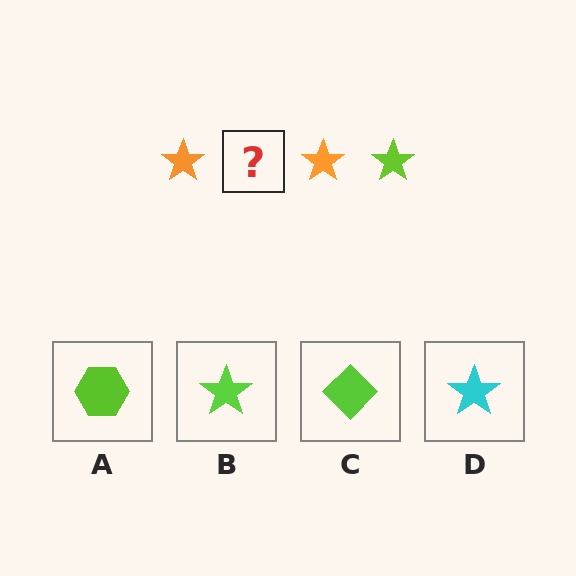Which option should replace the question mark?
Option B.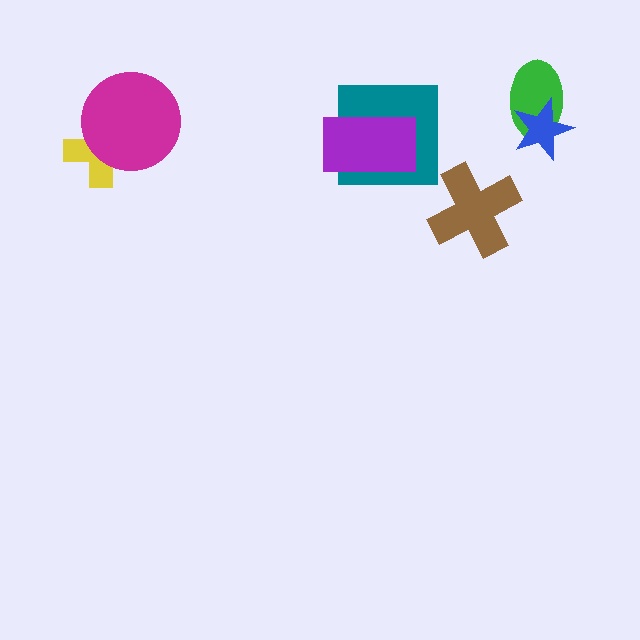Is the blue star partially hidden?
No, no other shape covers it.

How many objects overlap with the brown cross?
0 objects overlap with the brown cross.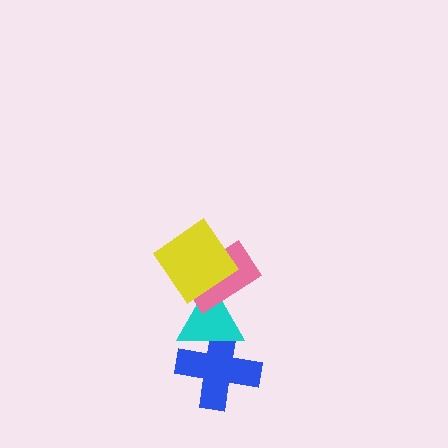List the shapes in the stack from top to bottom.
From top to bottom: the yellow diamond, the pink rectangle, the cyan triangle, the blue cross.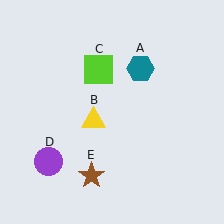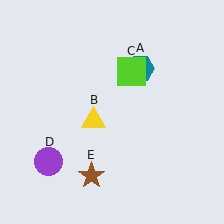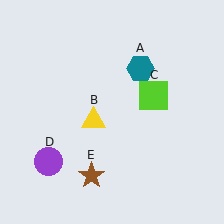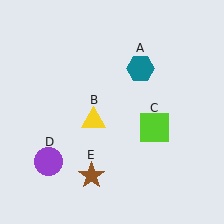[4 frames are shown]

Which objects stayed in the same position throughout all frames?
Teal hexagon (object A) and yellow triangle (object B) and purple circle (object D) and brown star (object E) remained stationary.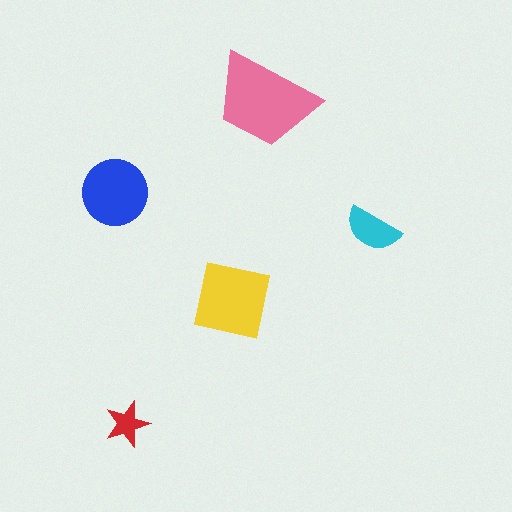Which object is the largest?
The pink trapezoid.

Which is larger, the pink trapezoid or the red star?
The pink trapezoid.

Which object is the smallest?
The red star.